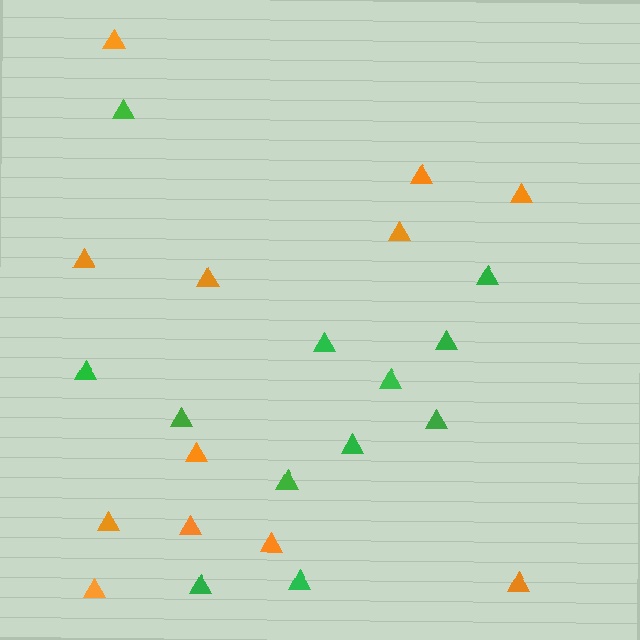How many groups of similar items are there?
There are 2 groups: one group of green triangles (12) and one group of orange triangles (12).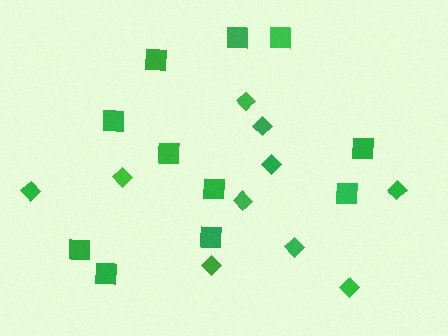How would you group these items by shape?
There are 2 groups: one group of squares (11) and one group of diamonds (10).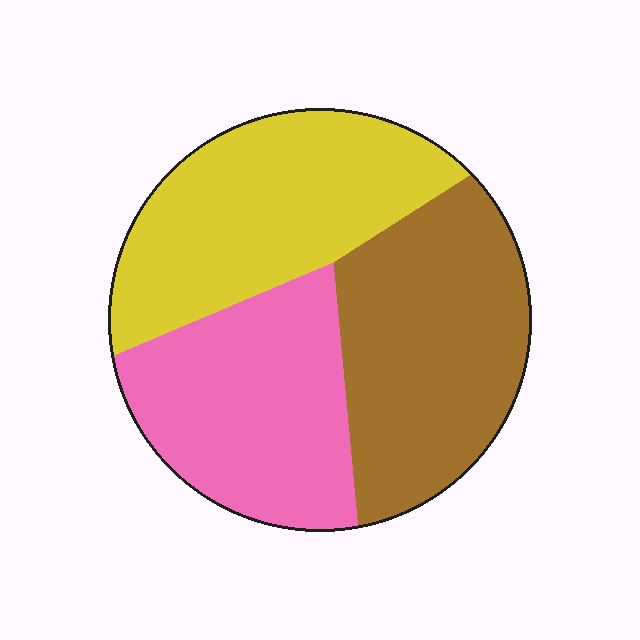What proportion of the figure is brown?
Brown takes up about one third (1/3) of the figure.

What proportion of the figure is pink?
Pink covers around 30% of the figure.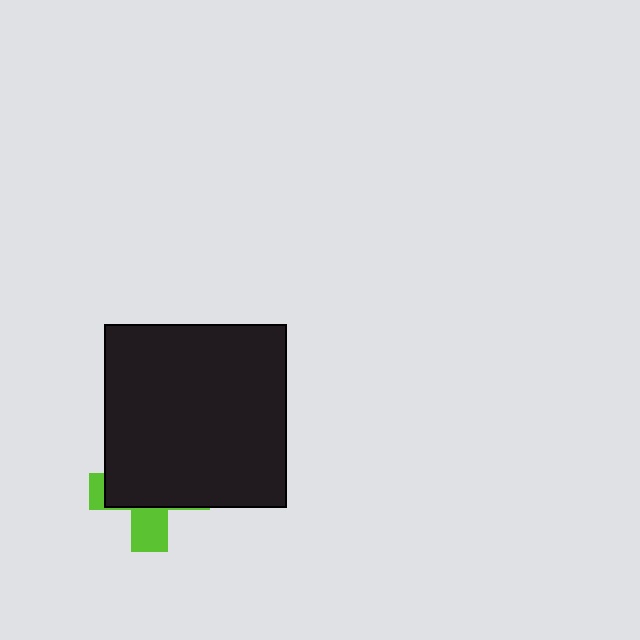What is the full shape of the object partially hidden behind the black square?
The partially hidden object is a lime cross.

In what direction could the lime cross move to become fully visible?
The lime cross could move down. That would shift it out from behind the black square entirely.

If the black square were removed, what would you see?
You would see the complete lime cross.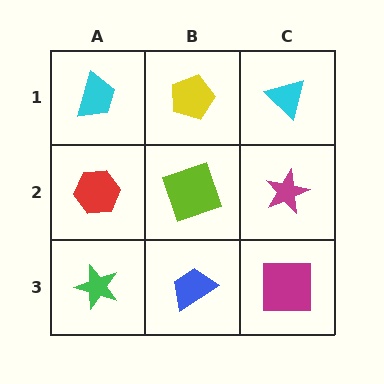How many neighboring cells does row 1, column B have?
3.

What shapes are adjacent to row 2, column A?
A cyan trapezoid (row 1, column A), a green star (row 3, column A), a lime square (row 2, column B).